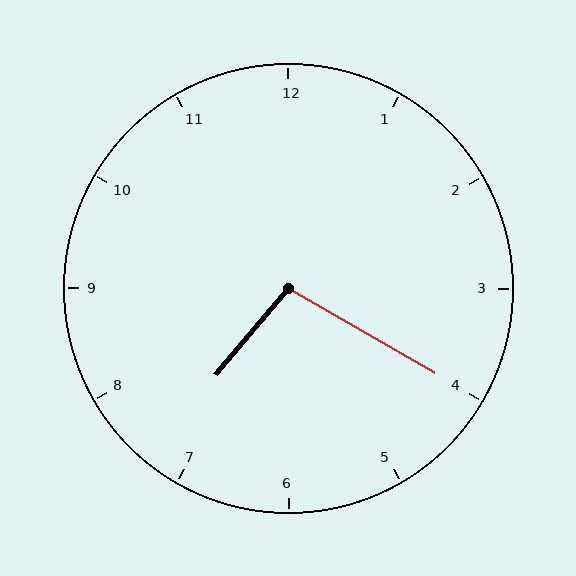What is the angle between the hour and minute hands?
Approximately 100 degrees.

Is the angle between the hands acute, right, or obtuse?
It is obtuse.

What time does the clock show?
7:20.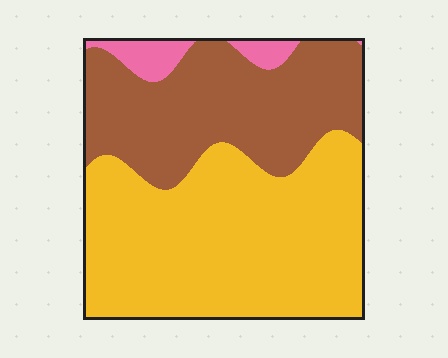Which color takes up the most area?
Yellow, at roughly 55%.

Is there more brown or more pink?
Brown.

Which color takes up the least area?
Pink, at roughly 5%.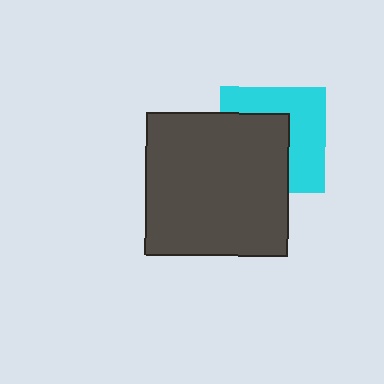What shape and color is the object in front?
The object in front is a dark gray square.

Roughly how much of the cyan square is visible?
About half of it is visible (roughly 50%).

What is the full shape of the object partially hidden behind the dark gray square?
The partially hidden object is a cyan square.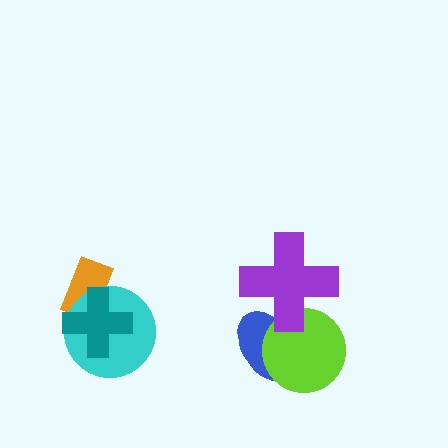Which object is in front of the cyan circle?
The teal cross is in front of the cyan circle.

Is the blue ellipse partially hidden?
Yes, it is partially covered by another shape.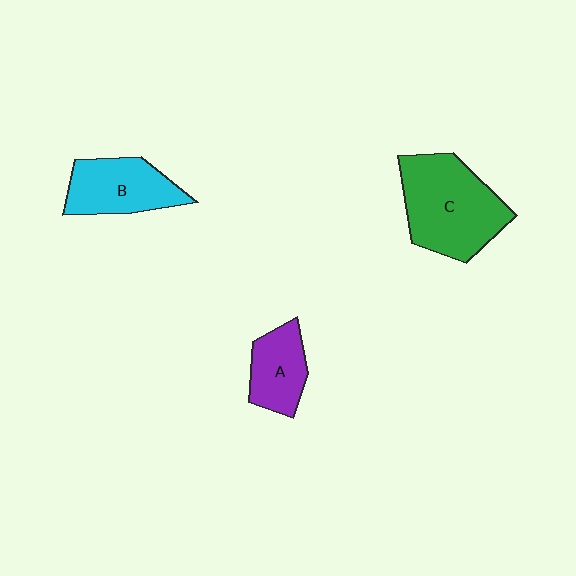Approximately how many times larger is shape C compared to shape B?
Approximately 1.5 times.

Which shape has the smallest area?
Shape A (purple).